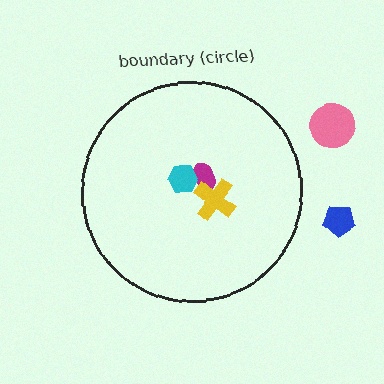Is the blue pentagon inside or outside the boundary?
Outside.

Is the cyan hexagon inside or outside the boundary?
Inside.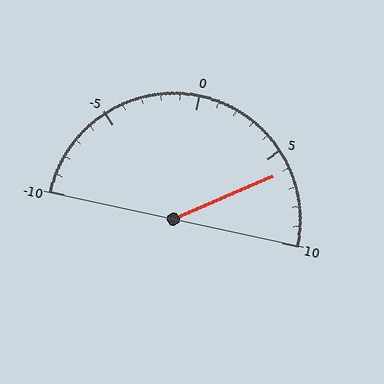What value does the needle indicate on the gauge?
The needle indicates approximately 6.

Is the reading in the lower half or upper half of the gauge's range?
The reading is in the upper half of the range (-10 to 10).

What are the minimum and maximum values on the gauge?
The gauge ranges from -10 to 10.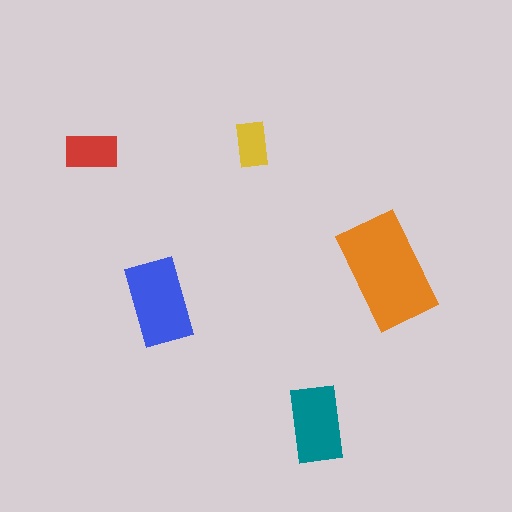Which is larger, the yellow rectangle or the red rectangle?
The red one.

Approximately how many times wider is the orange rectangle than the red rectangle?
About 2 times wider.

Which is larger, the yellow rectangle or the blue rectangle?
The blue one.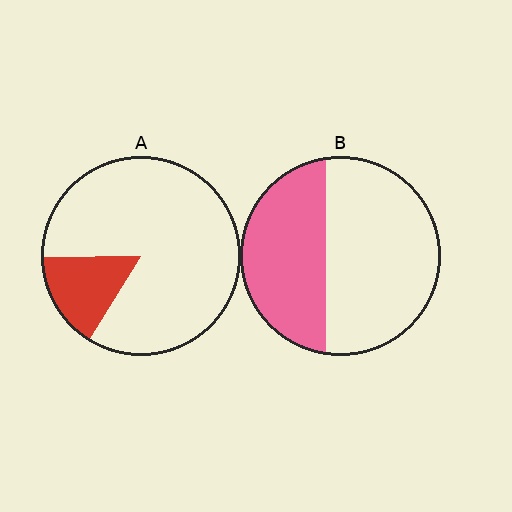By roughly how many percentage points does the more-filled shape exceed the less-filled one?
By roughly 25 percentage points (B over A).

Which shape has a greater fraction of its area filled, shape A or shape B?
Shape B.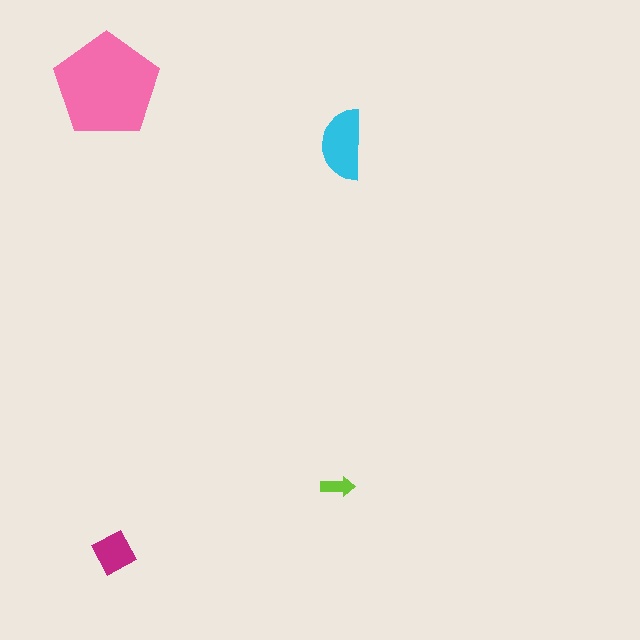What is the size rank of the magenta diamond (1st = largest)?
3rd.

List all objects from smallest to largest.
The lime arrow, the magenta diamond, the cyan semicircle, the pink pentagon.